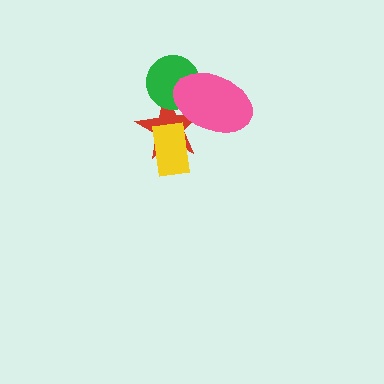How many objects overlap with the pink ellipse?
2 objects overlap with the pink ellipse.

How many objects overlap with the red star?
3 objects overlap with the red star.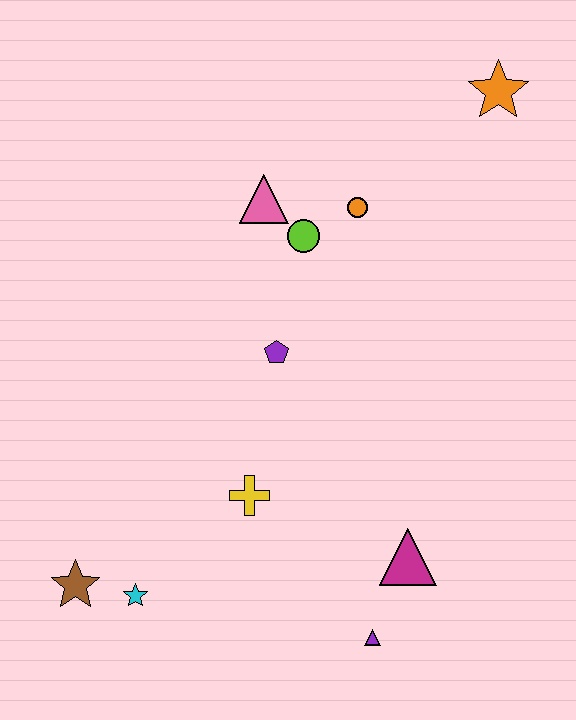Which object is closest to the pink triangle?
The lime circle is closest to the pink triangle.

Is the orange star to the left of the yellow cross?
No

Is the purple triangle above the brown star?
No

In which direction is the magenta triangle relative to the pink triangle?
The magenta triangle is below the pink triangle.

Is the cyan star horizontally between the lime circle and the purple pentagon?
No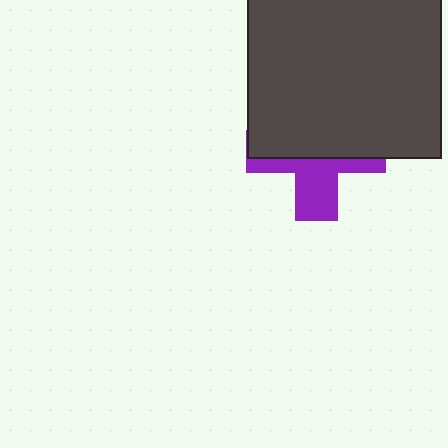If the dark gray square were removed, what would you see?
You would see the complete purple cross.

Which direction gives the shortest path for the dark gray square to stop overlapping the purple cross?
Moving up gives the shortest separation.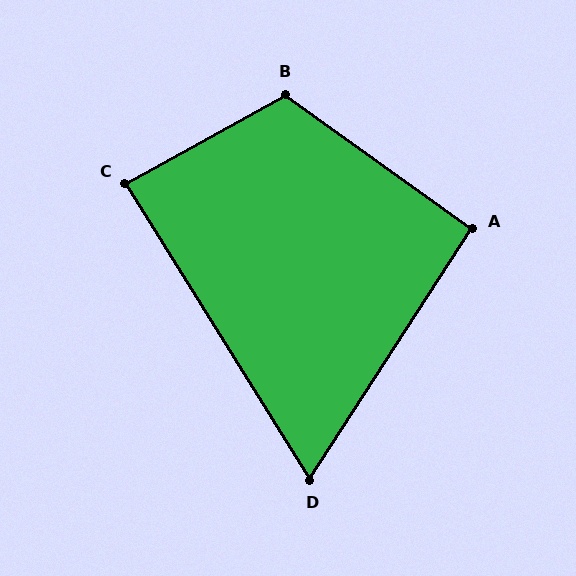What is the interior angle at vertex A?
Approximately 93 degrees (approximately right).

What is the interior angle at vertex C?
Approximately 87 degrees (approximately right).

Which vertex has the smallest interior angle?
D, at approximately 65 degrees.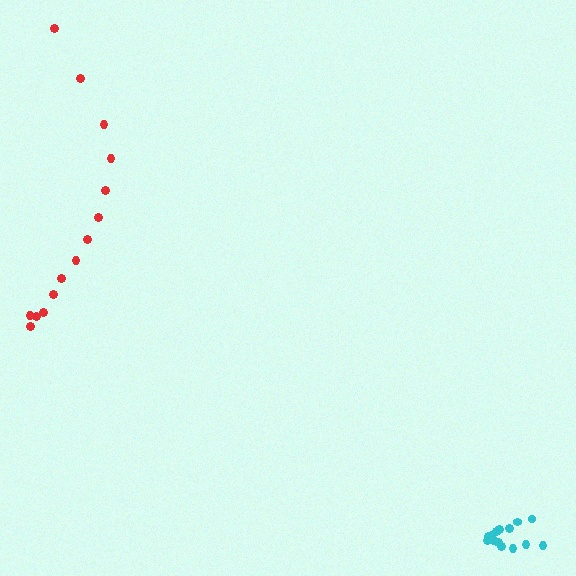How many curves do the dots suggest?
There are 2 distinct paths.